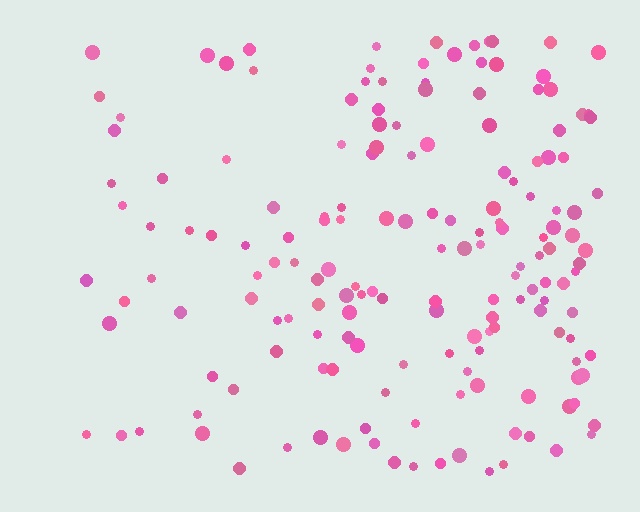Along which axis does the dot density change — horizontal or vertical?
Horizontal.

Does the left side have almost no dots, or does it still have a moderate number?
Still a moderate number, just noticeably fewer than the right.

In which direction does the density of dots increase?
From left to right, with the right side densest.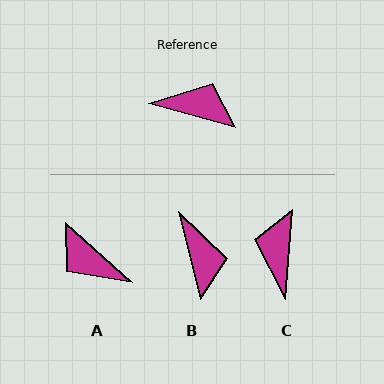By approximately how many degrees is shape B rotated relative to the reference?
Approximately 61 degrees clockwise.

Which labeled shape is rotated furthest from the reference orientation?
A, about 154 degrees away.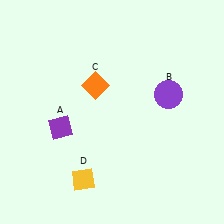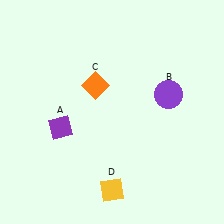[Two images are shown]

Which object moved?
The yellow diamond (D) moved right.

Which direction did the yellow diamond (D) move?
The yellow diamond (D) moved right.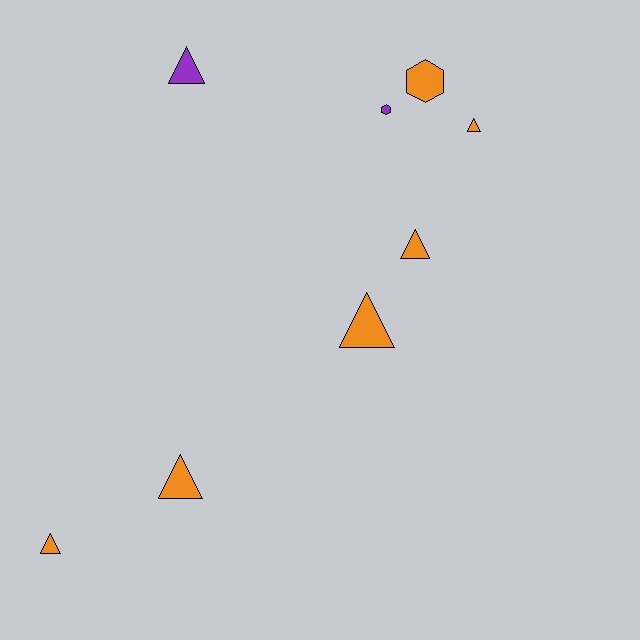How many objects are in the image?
There are 8 objects.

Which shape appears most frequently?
Triangle, with 6 objects.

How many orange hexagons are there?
There is 1 orange hexagon.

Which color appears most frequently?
Orange, with 6 objects.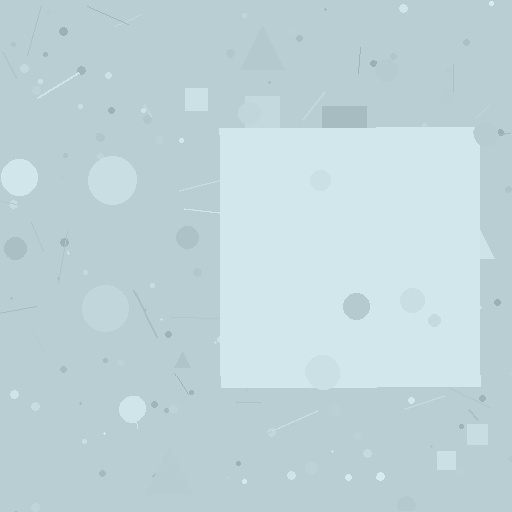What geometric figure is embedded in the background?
A square is embedded in the background.